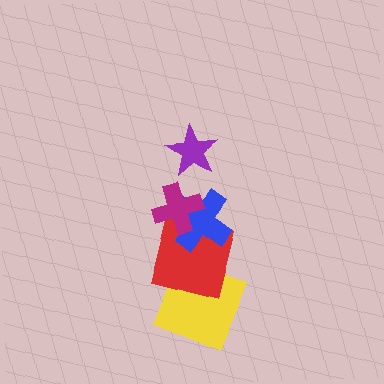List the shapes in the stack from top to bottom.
From top to bottom: the purple star, the magenta cross, the blue cross, the red square, the yellow square.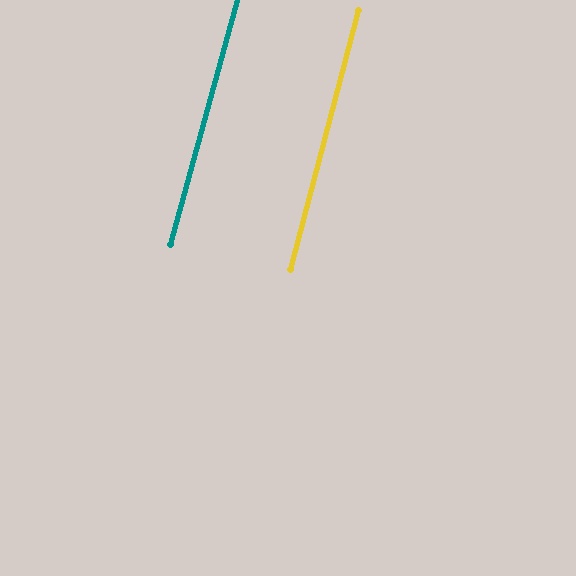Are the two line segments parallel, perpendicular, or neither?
Parallel — their directions differ by only 0.6°.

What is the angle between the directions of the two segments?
Approximately 1 degree.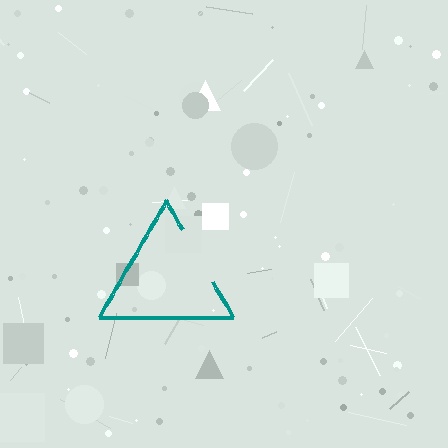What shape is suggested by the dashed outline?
The dashed outline suggests a triangle.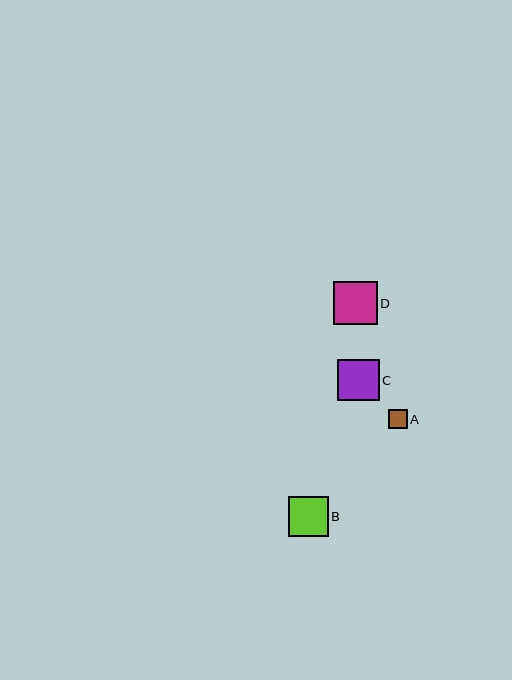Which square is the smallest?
Square A is the smallest with a size of approximately 19 pixels.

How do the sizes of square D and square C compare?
Square D and square C are approximately the same size.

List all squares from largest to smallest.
From largest to smallest: D, C, B, A.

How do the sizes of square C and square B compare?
Square C and square B are approximately the same size.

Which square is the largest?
Square D is the largest with a size of approximately 44 pixels.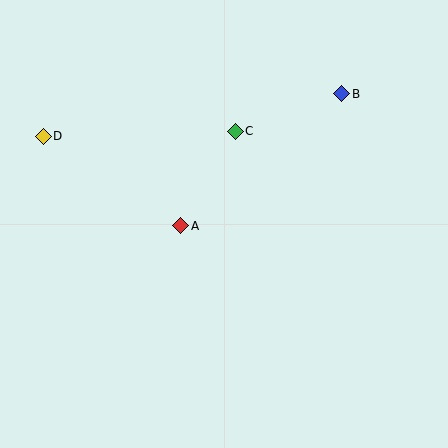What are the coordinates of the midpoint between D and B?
The midpoint between D and B is at (192, 115).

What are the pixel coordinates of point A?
Point A is at (181, 226).